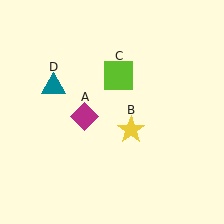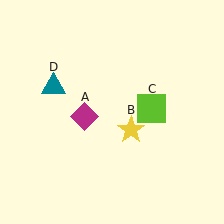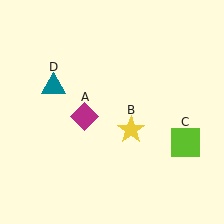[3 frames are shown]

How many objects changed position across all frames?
1 object changed position: lime square (object C).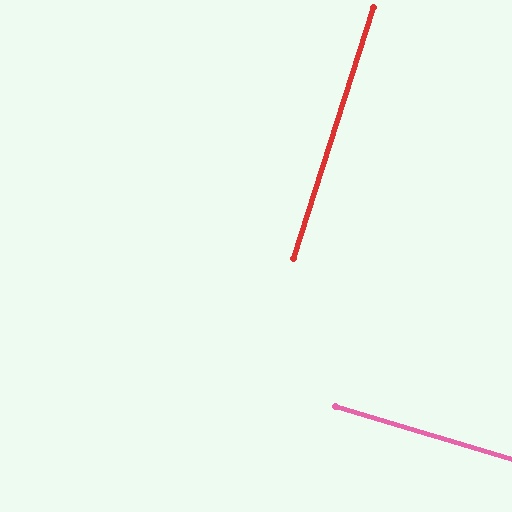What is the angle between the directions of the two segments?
Approximately 89 degrees.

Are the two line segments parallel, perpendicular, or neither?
Perpendicular — they meet at approximately 89°.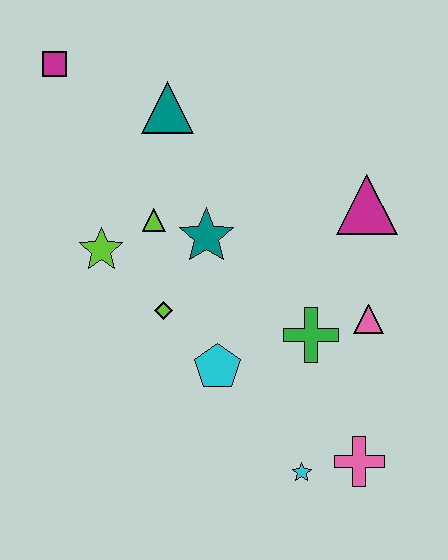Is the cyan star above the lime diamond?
No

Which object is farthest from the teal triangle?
The pink cross is farthest from the teal triangle.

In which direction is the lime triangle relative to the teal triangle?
The lime triangle is below the teal triangle.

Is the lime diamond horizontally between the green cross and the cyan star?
No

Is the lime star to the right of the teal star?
No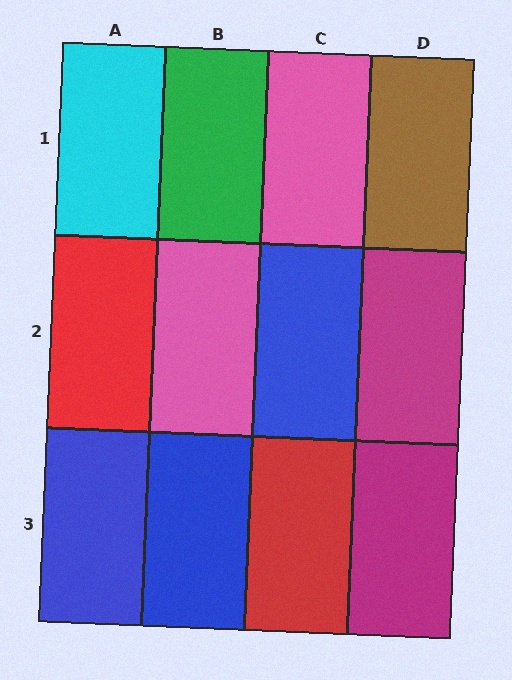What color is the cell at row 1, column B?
Green.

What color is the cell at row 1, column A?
Cyan.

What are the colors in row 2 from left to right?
Red, pink, blue, magenta.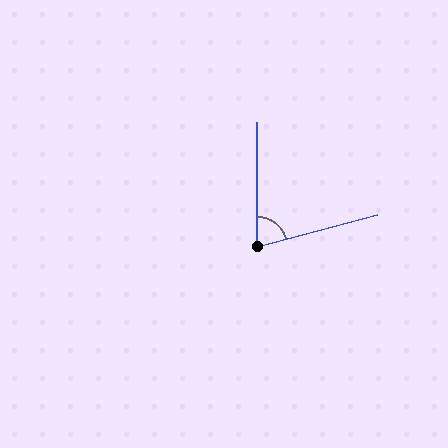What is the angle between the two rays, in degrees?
Approximately 75 degrees.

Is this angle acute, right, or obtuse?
It is acute.